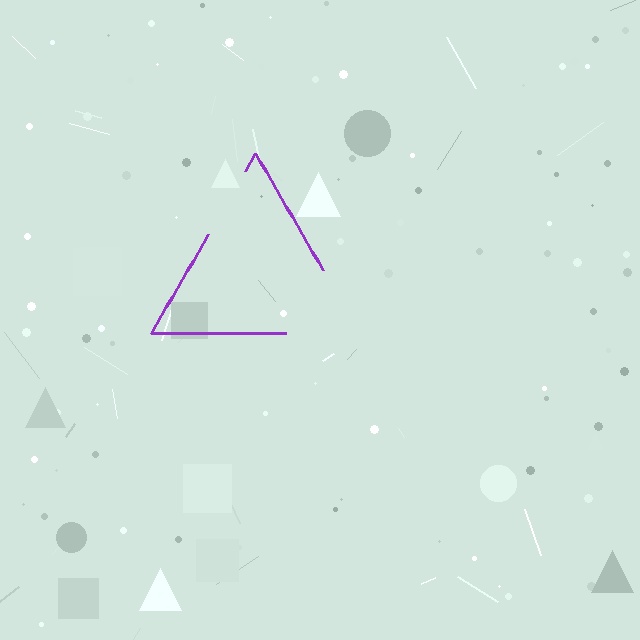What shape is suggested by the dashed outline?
The dashed outline suggests a triangle.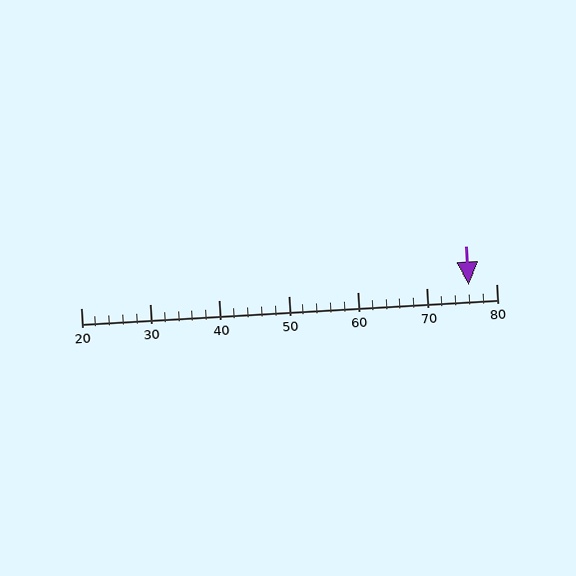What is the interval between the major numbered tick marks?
The major tick marks are spaced 10 units apart.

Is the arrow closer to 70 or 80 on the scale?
The arrow is closer to 80.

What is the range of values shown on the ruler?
The ruler shows values from 20 to 80.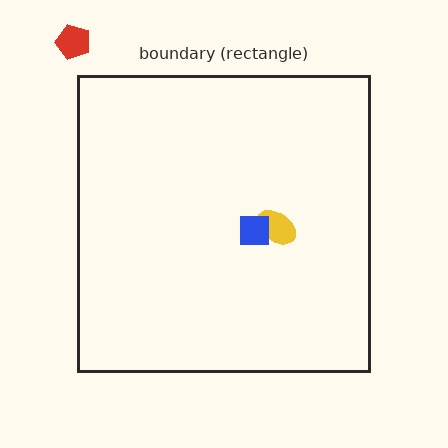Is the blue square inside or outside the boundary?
Inside.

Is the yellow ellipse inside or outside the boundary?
Inside.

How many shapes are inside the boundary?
2 inside, 1 outside.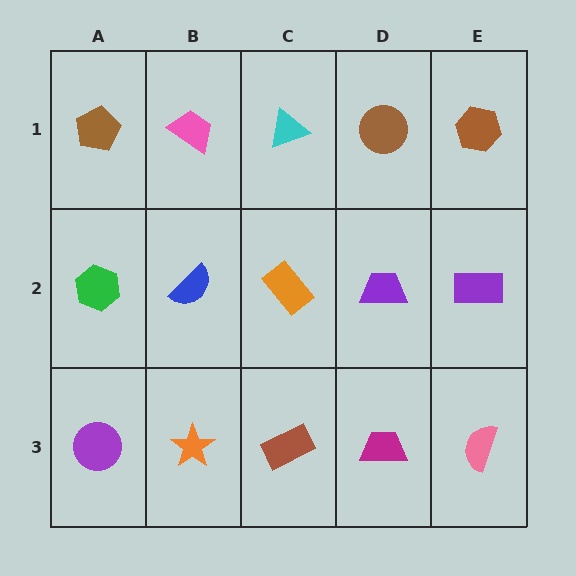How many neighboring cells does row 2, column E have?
3.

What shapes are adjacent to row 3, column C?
An orange rectangle (row 2, column C), an orange star (row 3, column B), a magenta trapezoid (row 3, column D).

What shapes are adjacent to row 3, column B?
A blue semicircle (row 2, column B), a purple circle (row 3, column A), a brown rectangle (row 3, column C).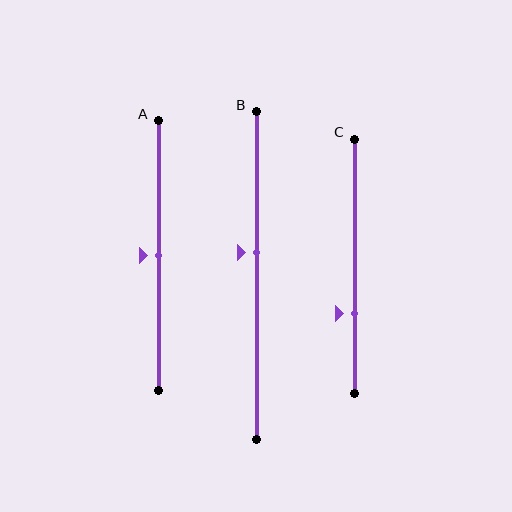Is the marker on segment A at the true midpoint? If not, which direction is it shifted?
Yes, the marker on segment A is at the true midpoint.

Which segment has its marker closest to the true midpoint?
Segment A has its marker closest to the true midpoint.